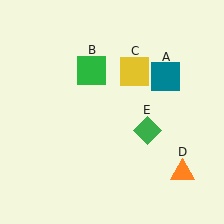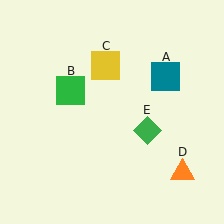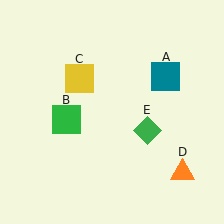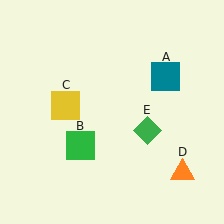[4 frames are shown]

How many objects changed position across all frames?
2 objects changed position: green square (object B), yellow square (object C).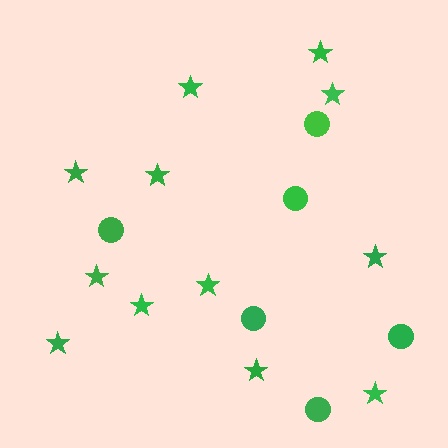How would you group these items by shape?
There are 2 groups: one group of circles (6) and one group of stars (12).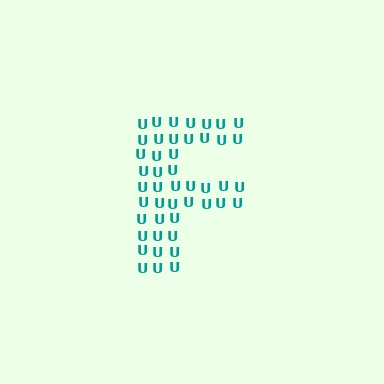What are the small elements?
The small elements are letter U's.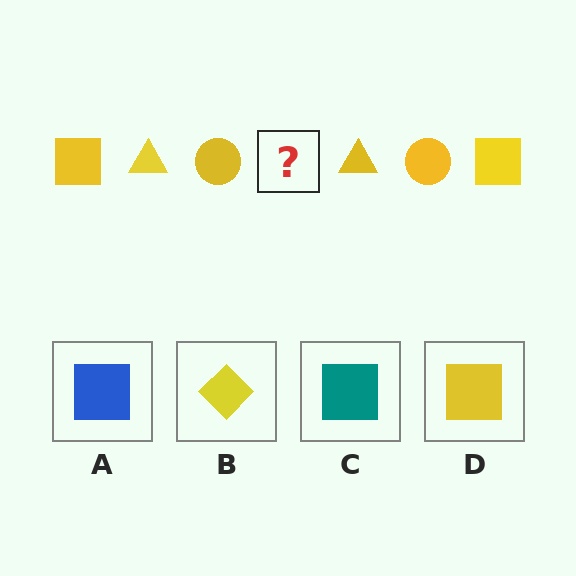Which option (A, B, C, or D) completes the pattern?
D.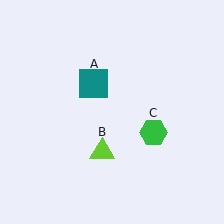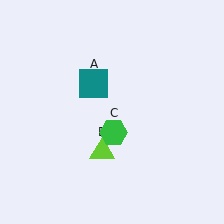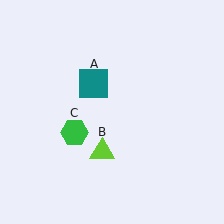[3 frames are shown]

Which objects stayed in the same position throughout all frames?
Teal square (object A) and lime triangle (object B) remained stationary.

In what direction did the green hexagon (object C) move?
The green hexagon (object C) moved left.